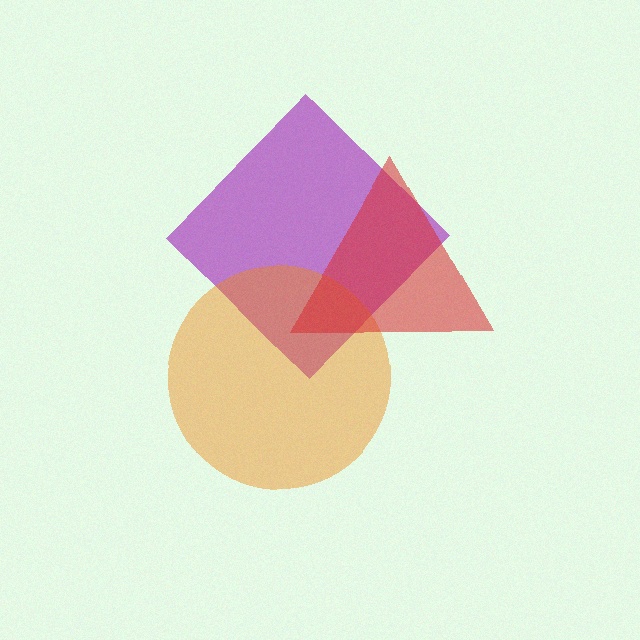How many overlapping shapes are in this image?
There are 3 overlapping shapes in the image.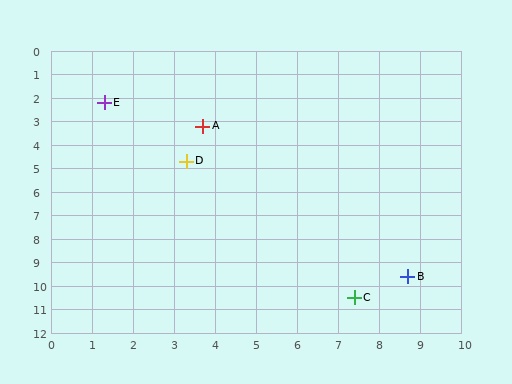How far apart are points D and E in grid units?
Points D and E are about 3.2 grid units apart.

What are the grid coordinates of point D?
Point D is at approximately (3.3, 4.7).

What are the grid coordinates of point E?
Point E is at approximately (1.3, 2.2).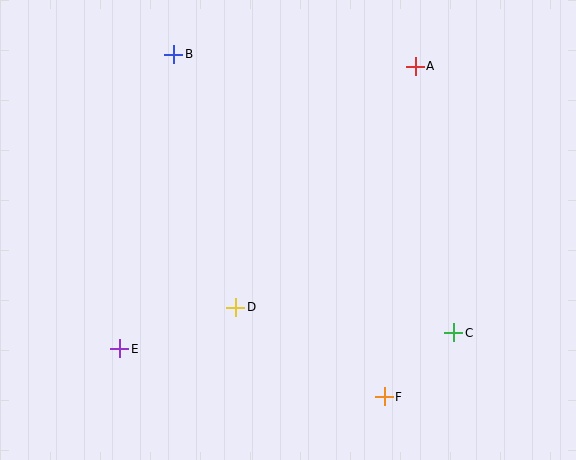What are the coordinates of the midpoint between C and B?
The midpoint between C and B is at (314, 193).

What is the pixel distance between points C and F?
The distance between C and F is 95 pixels.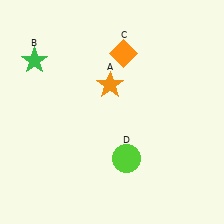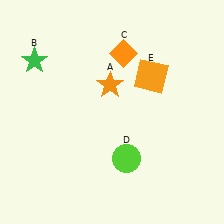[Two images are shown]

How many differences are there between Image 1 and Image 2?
There is 1 difference between the two images.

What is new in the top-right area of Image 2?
An orange square (E) was added in the top-right area of Image 2.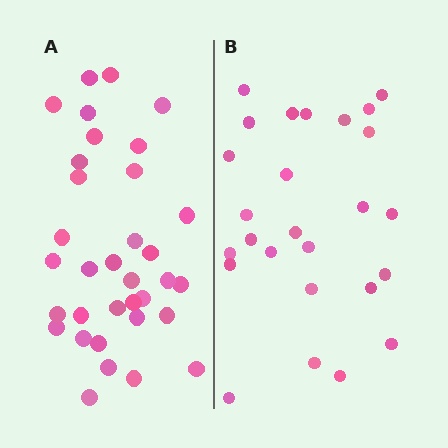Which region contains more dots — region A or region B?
Region A (the left region) has more dots.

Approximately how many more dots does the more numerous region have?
Region A has roughly 8 or so more dots than region B.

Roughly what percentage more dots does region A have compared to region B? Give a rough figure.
About 30% more.